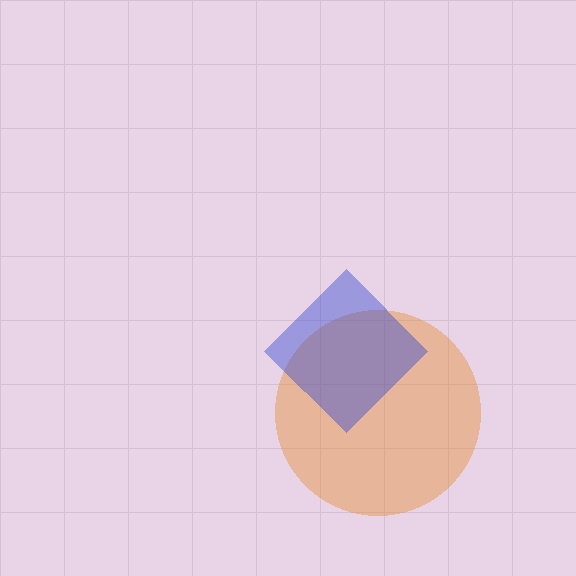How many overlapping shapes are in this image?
There are 2 overlapping shapes in the image.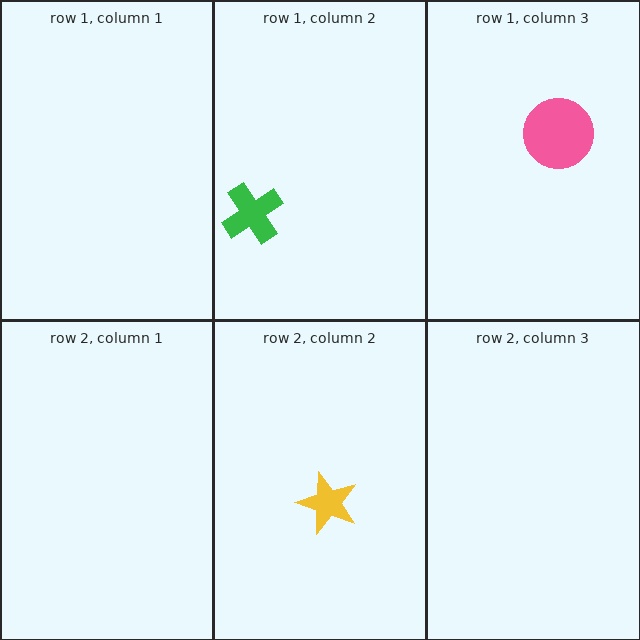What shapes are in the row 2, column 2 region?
The yellow star.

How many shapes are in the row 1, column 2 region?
1.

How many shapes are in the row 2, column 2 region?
1.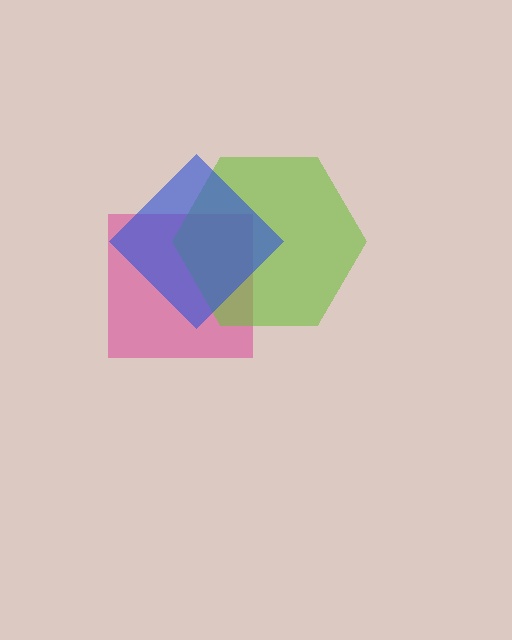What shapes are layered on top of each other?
The layered shapes are: a magenta square, a lime hexagon, a blue diamond.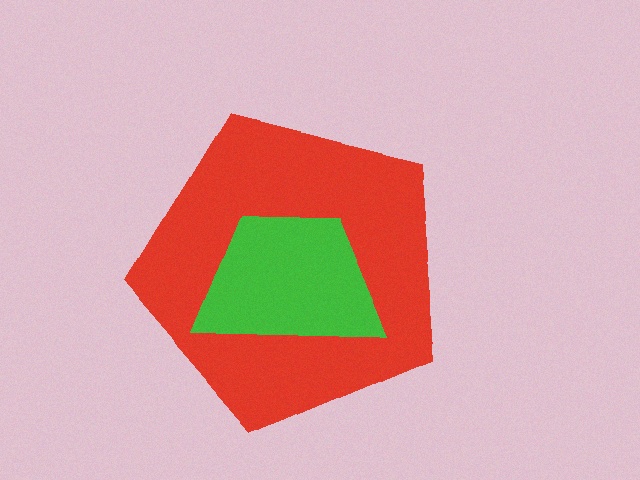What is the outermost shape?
The red pentagon.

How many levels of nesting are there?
2.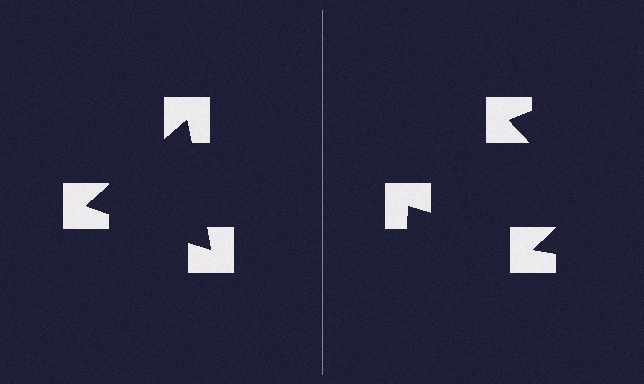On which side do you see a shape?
An illusory triangle appears on the left side. On the right side the wedge cuts are rotated, so no coherent shape forms.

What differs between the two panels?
The notched squares are positioned identically on both sides; only the wedge orientations differ. On the left they align to a triangle; on the right they are misaligned.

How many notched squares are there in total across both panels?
6 — 3 on each side.